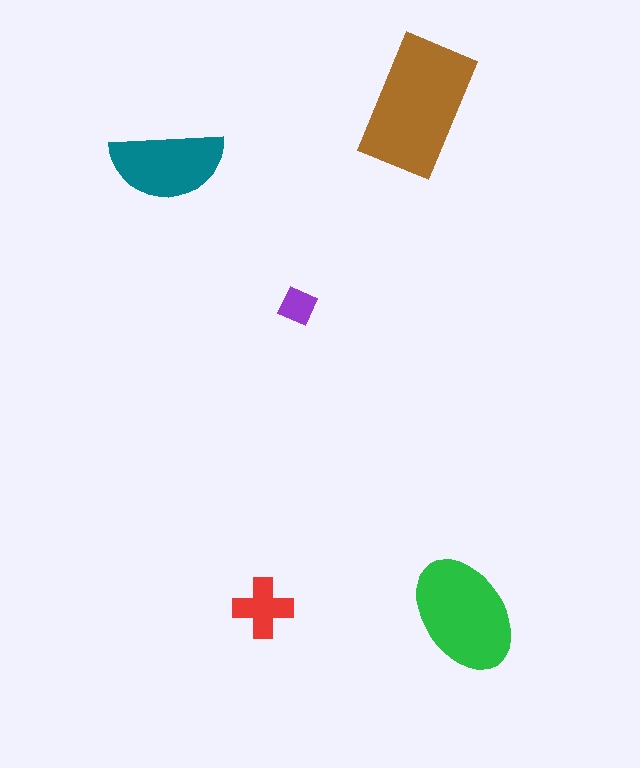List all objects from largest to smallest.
The brown rectangle, the green ellipse, the teal semicircle, the red cross, the purple square.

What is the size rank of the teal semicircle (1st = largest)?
3rd.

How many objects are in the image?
There are 5 objects in the image.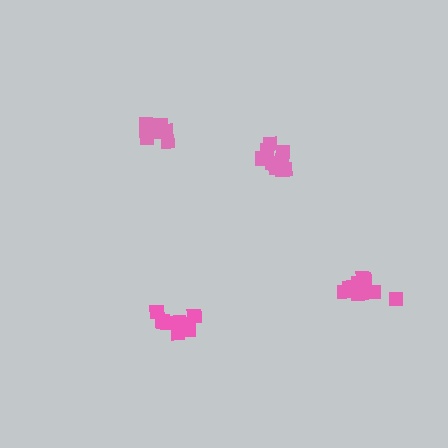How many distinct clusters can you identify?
There are 4 distinct clusters.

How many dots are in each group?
Group 1: 8 dots, Group 2: 10 dots, Group 3: 9 dots, Group 4: 9 dots (36 total).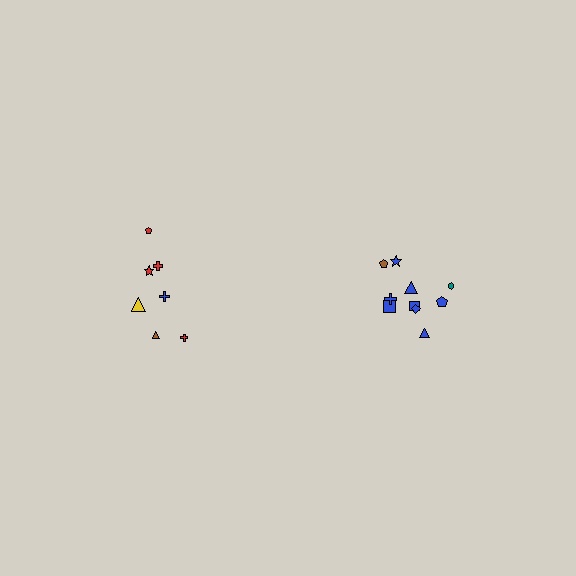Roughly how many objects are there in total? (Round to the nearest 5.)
Roughly 15 objects in total.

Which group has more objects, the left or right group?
The right group.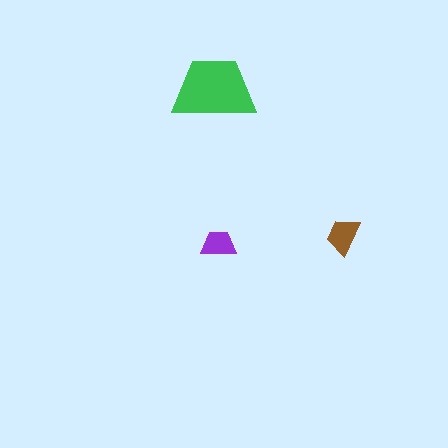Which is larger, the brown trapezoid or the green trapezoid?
The green one.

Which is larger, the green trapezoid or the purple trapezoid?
The green one.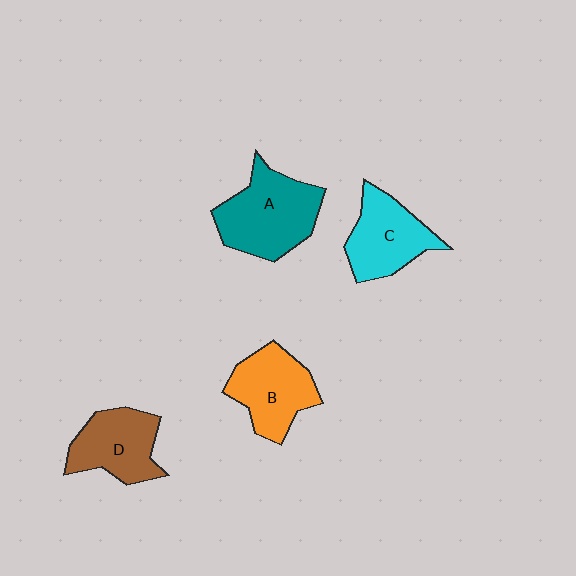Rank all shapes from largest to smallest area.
From largest to smallest: A (teal), B (orange), C (cyan), D (brown).